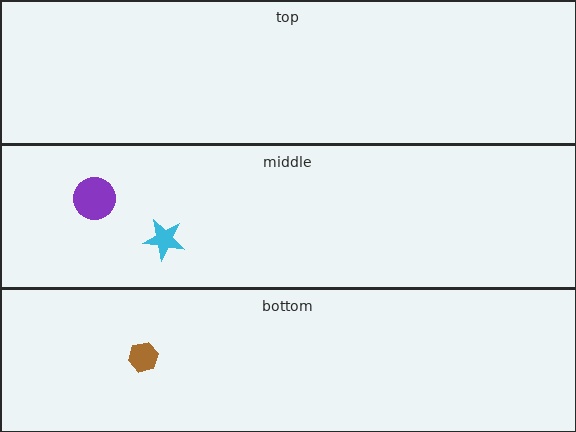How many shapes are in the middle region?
2.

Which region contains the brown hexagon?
The bottom region.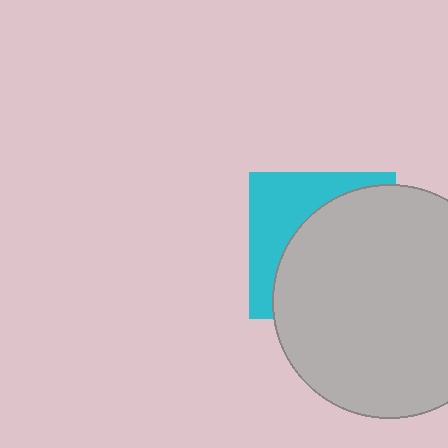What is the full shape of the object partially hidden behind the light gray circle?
The partially hidden object is a cyan square.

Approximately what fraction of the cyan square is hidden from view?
Roughly 64% of the cyan square is hidden behind the light gray circle.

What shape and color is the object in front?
The object in front is a light gray circle.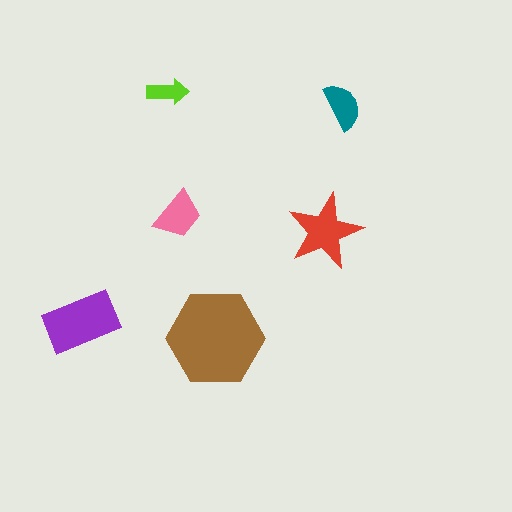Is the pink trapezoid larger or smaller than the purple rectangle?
Smaller.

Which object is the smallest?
The lime arrow.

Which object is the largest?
The brown hexagon.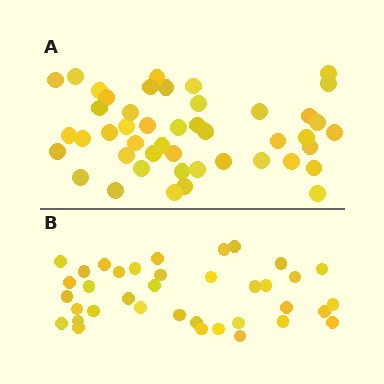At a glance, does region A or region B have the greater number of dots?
Region A (the top region) has more dots.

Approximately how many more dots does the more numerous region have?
Region A has roughly 8 or so more dots than region B.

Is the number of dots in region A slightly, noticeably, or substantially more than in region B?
Region A has only slightly more — the two regions are fairly close. The ratio is roughly 1.2 to 1.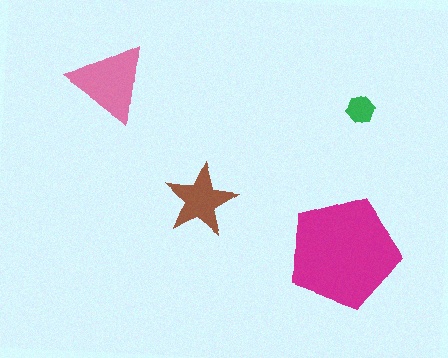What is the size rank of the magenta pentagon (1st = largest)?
1st.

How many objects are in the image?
There are 4 objects in the image.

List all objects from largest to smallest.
The magenta pentagon, the pink triangle, the brown star, the green hexagon.